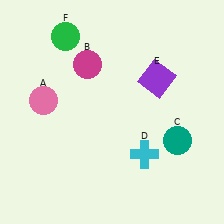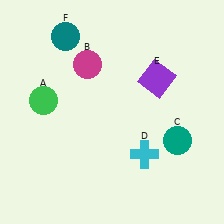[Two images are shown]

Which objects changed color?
A changed from pink to green. F changed from green to teal.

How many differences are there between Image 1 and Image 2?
There are 2 differences between the two images.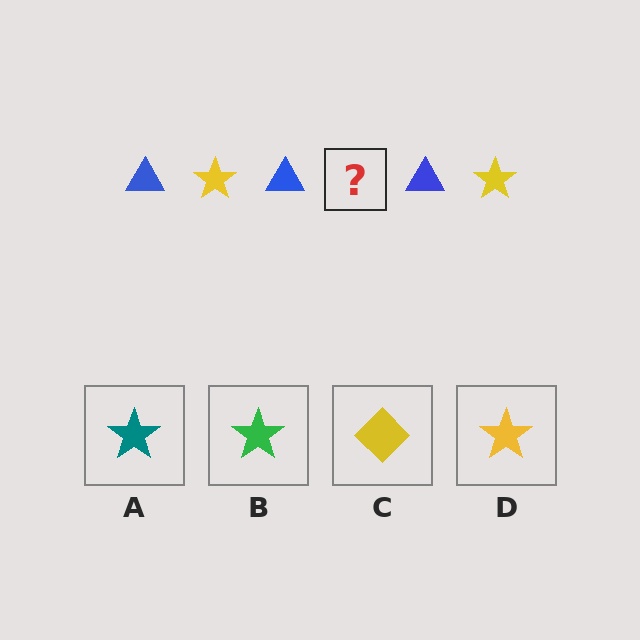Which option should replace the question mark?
Option D.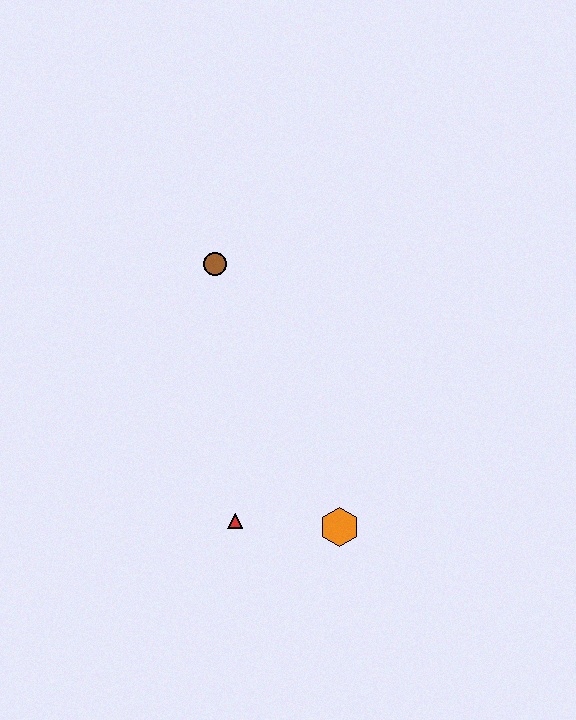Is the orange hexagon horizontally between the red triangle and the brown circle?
No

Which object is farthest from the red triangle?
The brown circle is farthest from the red triangle.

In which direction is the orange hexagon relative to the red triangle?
The orange hexagon is to the right of the red triangle.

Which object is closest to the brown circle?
The red triangle is closest to the brown circle.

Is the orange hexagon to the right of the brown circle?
Yes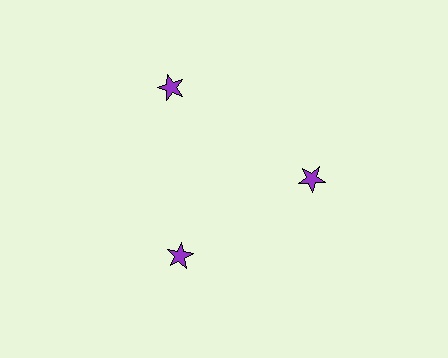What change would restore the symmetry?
The symmetry would be restored by moving it inward, back onto the ring so that all 3 stars sit at equal angles and equal distance from the center.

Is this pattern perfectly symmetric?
No. The 3 purple stars are arranged in a ring, but one element near the 11 o'clock position is pushed outward from the center, breaking the 3-fold rotational symmetry.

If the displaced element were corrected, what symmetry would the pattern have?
It would have 3-fold rotational symmetry — the pattern would map onto itself every 120 degrees.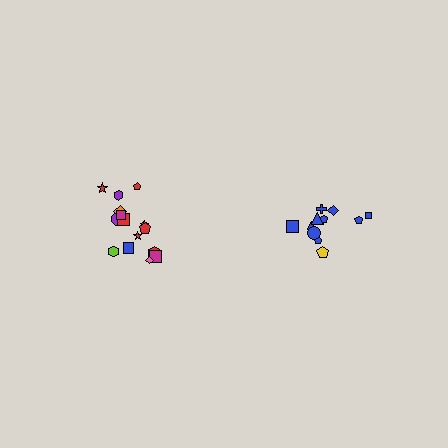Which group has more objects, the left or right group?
The left group.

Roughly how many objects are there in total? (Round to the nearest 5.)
Roughly 25 objects in total.